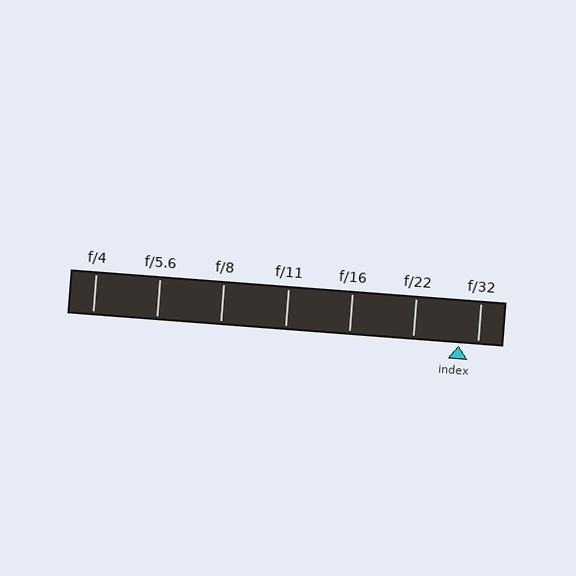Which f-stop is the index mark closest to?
The index mark is closest to f/32.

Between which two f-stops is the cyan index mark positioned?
The index mark is between f/22 and f/32.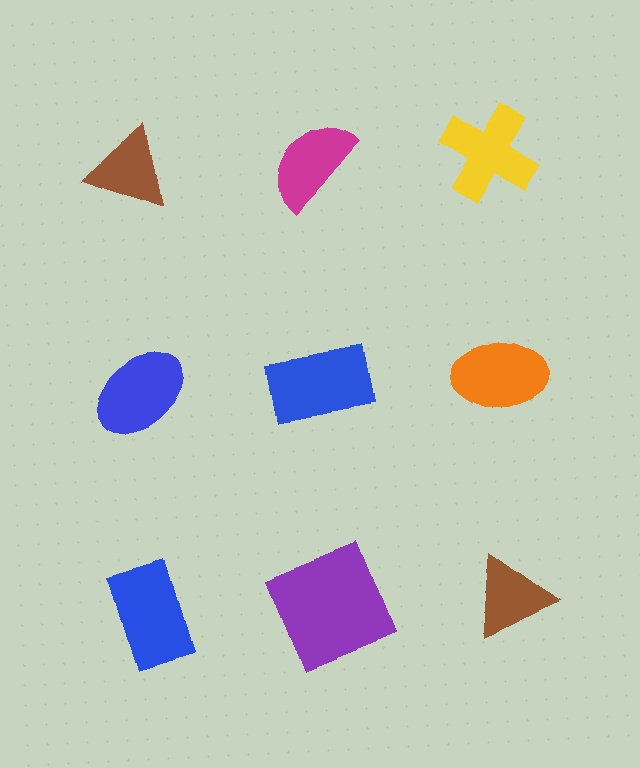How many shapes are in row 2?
3 shapes.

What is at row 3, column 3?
A brown triangle.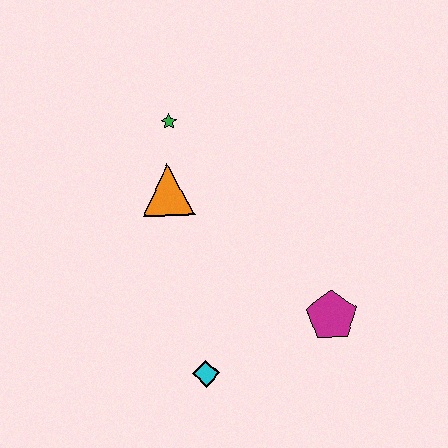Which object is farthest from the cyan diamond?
The green star is farthest from the cyan diamond.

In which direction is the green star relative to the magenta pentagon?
The green star is above the magenta pentagon.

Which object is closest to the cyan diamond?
The magenta pentagon is closest to the cyan diamond.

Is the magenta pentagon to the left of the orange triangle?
No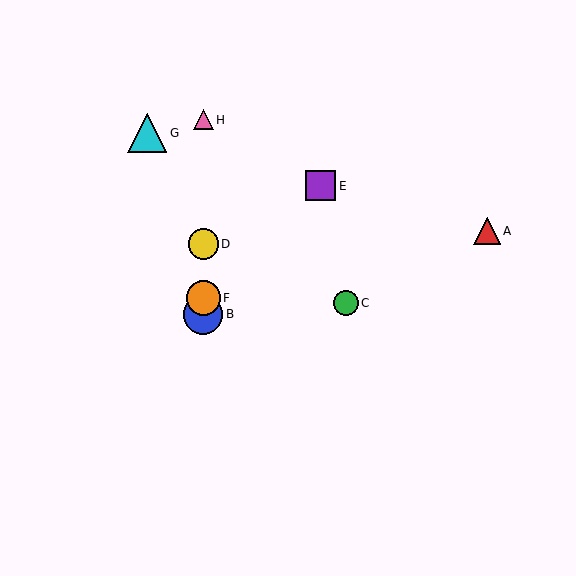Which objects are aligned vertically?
Objects B, D, F, H are aligned vertically.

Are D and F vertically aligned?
Yes, both are at x≈203.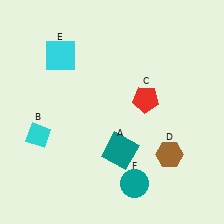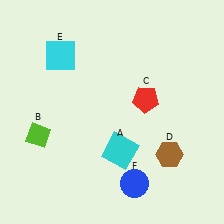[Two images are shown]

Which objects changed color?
A changed from teal to cyan. B changed from cyan to lime. F changed from teal to blue.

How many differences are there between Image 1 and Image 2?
There are 3 differences between the two images.